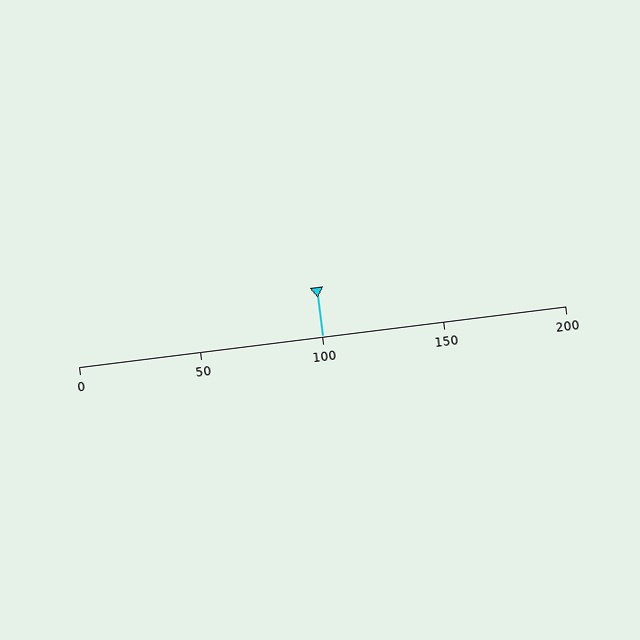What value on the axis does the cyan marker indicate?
The marker indicates approximately 100.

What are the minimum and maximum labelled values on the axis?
The axis runs from 0 to 200.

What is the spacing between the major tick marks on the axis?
The major ticks are spaced 50 apart.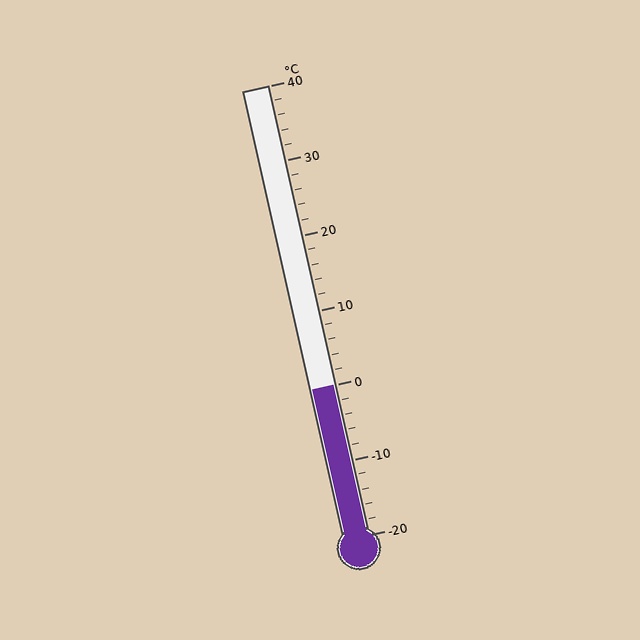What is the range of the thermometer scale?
The thermometer scale ranges from -20°C to 40°C.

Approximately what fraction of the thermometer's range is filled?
The thermometer is filled to approximately 35% of its range.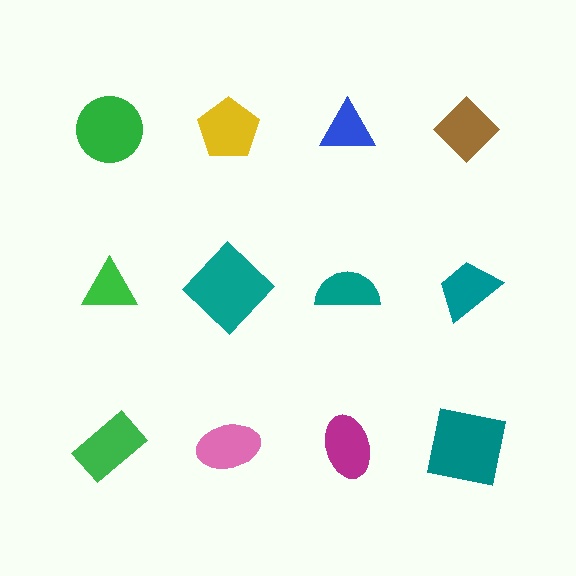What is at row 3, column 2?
A pink ellipse.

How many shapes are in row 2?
4 shapes.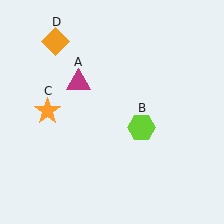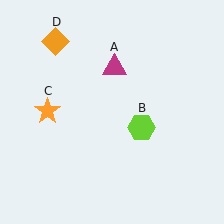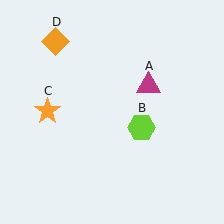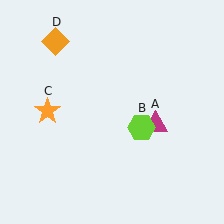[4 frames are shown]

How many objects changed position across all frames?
1 object changed position: magenta triangle (object A).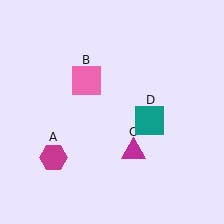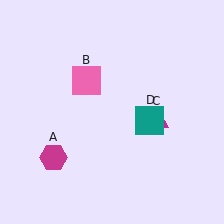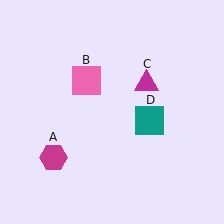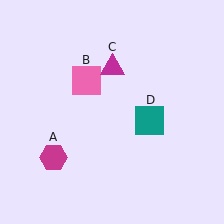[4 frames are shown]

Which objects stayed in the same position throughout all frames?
Magenta hexagon (object A) and pink square (object B) and teal square (object D) remained stationary.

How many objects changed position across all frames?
1 object changed position: magenta triangle (object C).